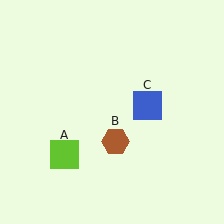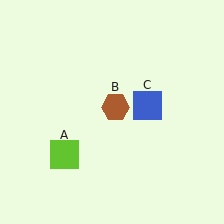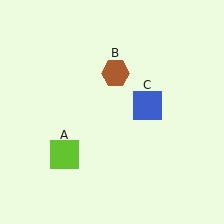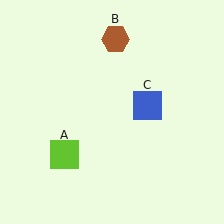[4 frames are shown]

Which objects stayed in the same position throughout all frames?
Lime square (object A) and blue square (object C) remained stationary.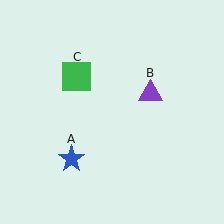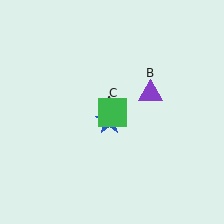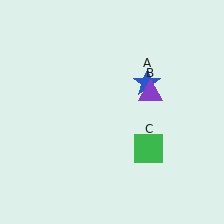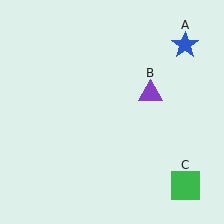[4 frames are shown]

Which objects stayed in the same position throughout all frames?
Purple triangle (object B) remained stationary.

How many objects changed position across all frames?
2 objects changed position: blue star (object A), green square (object C).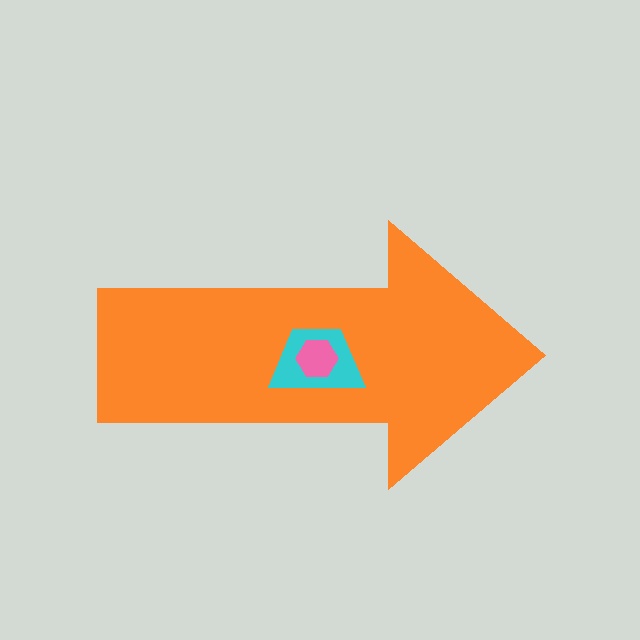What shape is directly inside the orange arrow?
The cyan trapezoid.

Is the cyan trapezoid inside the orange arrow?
Yes.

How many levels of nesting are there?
3.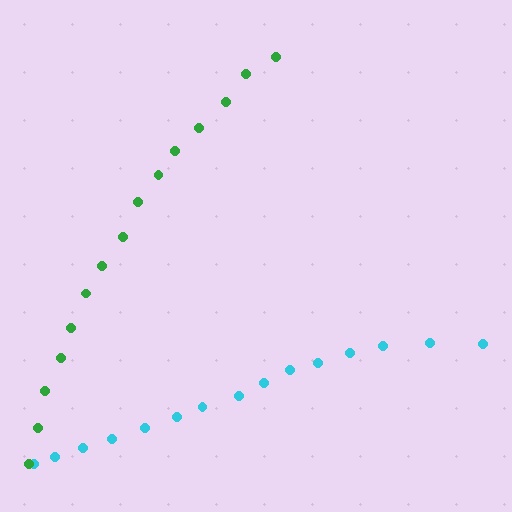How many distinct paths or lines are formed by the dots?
There are 2 distinct paths.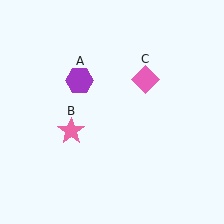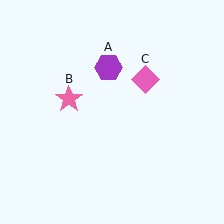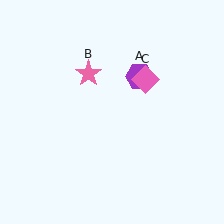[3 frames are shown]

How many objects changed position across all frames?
2 objects changed position: purple hexagon (object A), pink star (object B).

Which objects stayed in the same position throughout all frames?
Pink diamond (object C) remained stationary.